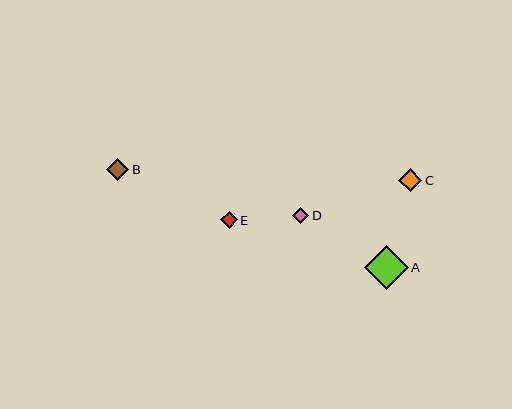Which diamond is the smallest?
Diamond D is the smallest with a size of approximately 16 pixels.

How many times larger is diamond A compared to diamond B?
Diamond A is approximately 2.0 times the size of diamond B.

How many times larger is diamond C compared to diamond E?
Diamond C is approximately 1.4 times the size of diamond E.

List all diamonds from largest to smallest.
From largest to smallest: A, C, B, E, D.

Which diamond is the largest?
Diamond A is the largest with a size of approximately 44 pixels.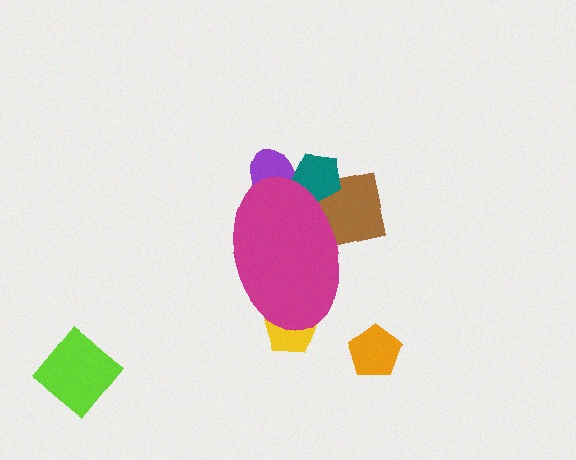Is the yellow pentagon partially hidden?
Yes, the yellow pentagon is partially hidden behind the magenta ellipse.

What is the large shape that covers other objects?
A magenta ellipse.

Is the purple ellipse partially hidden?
Yes, the purple ellipse is partially hidden behind the magenta ellipse.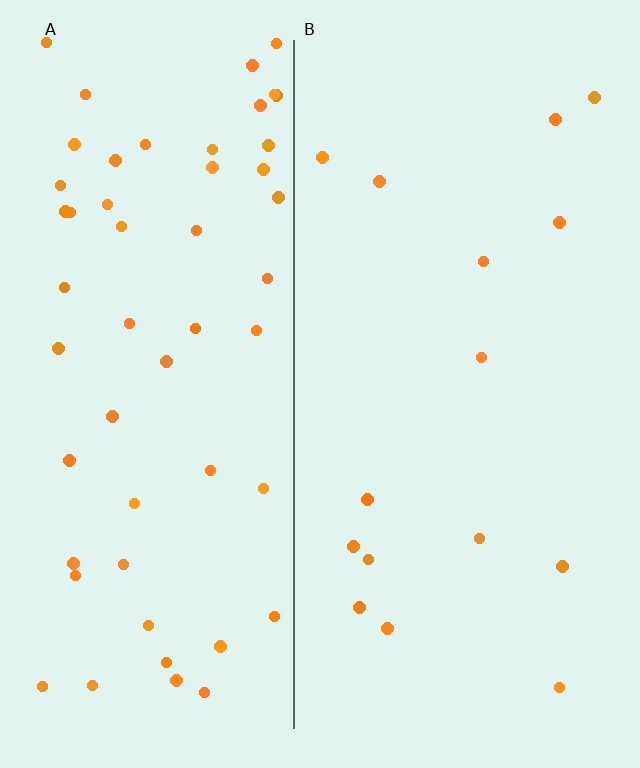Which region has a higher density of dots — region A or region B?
A (the left).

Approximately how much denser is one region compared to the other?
Approximately 3.6× — region A over region B.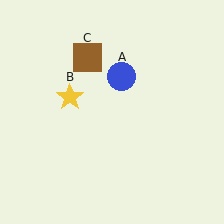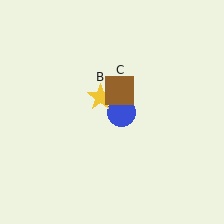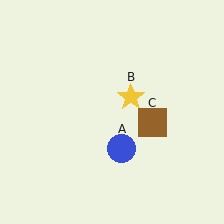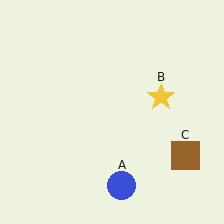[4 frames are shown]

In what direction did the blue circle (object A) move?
The blue circle (object A) moved down.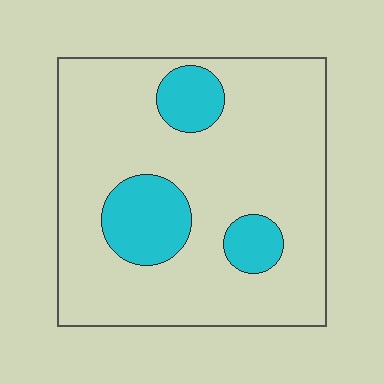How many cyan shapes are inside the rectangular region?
3.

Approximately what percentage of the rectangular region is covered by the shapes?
Approximately 20%.